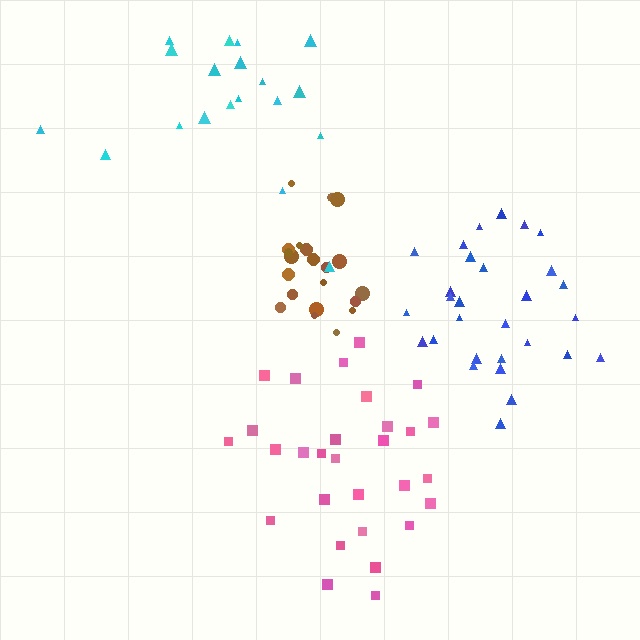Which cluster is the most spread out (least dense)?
Cyan.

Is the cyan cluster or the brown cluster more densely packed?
Brown.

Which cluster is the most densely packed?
Brown.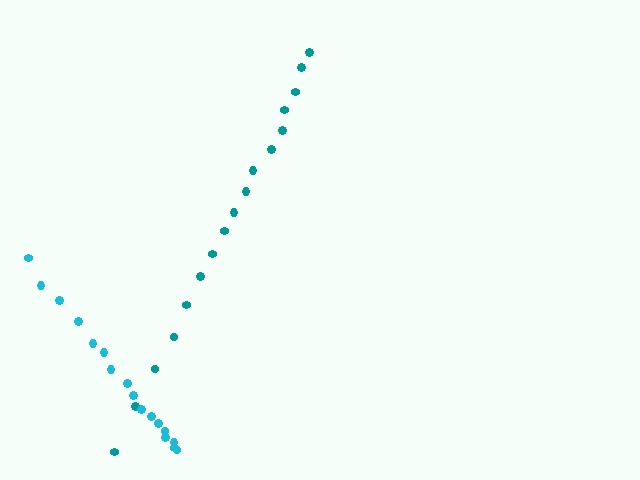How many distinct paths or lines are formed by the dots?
There are 2 distinct paths.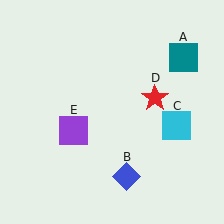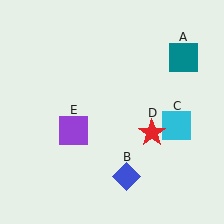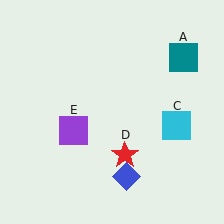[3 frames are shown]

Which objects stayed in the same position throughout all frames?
Teal square (object A) and blue diamond (object B) and cyan square (object C) and purple square (object E) remained stationary.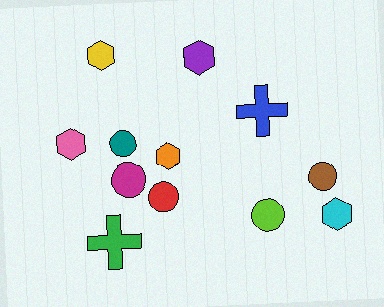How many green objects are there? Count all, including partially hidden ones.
There is 1 green object.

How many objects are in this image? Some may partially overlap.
There are 12 objects.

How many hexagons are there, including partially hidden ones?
There are 5 hexagons.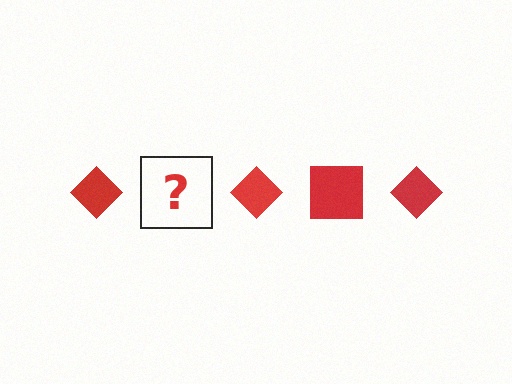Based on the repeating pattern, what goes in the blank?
The blank should be a red square.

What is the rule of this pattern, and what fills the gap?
The rule is that the pattern cycles through diamond, square shapes in red. The gap should be filled with a red square.